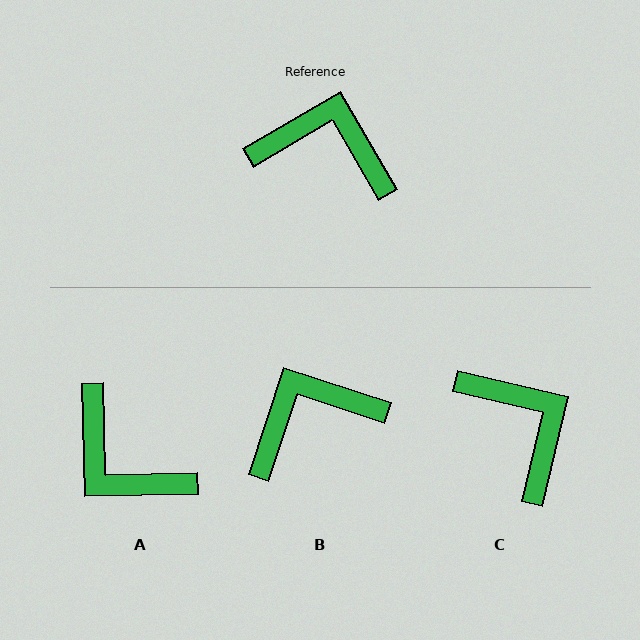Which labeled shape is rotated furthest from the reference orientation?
A, about 151 degrees away.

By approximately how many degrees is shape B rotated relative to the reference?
Approximately 41 degrees counter-clockwise.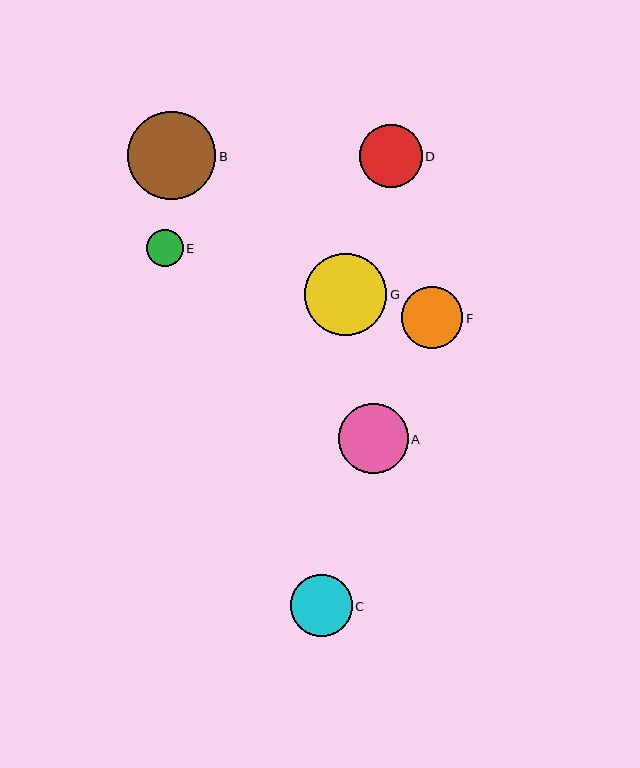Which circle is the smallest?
Circle E is the smallest with a size of approximately 37 pixels.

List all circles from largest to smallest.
From largest to smallest: B, G, A, D, C, F, E.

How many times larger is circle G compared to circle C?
Circle G is approximately 1.3 times the size of circle C.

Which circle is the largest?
Circle B is the largest with a size of approximately 88 pixels.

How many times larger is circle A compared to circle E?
Circle A is approximately 1.9 times the size of circle E.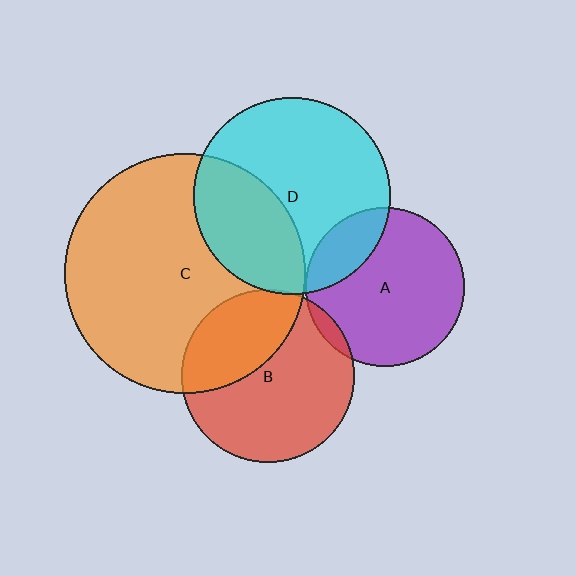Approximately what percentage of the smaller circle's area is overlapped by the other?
Approximately 5%.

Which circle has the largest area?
Circle C (orange).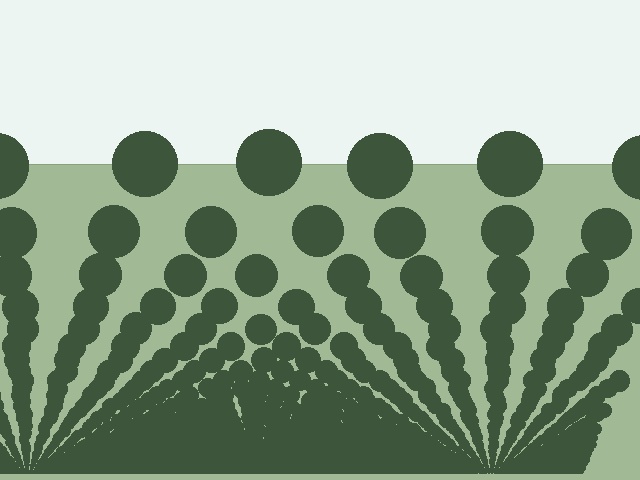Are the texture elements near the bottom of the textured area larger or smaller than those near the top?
Smaller. The gradient is inverted — elements near the bottom are smaller and denser.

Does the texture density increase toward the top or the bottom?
Density increases toward the bottom.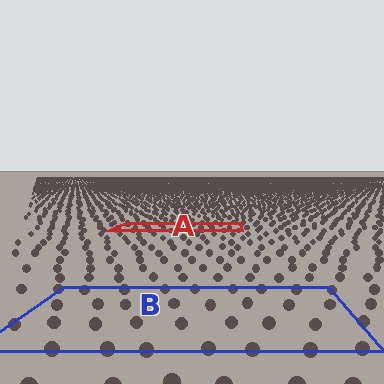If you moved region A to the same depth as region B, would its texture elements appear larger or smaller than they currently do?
They would appear larger. At a closer depth, the same texture elements are projected at a bigger on-screen size.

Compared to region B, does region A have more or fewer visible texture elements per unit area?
Region A has more texture elements per unit area — they are packed more densely because it is farther away.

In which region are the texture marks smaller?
The texture marks are smaller in region A, because it is farther away.